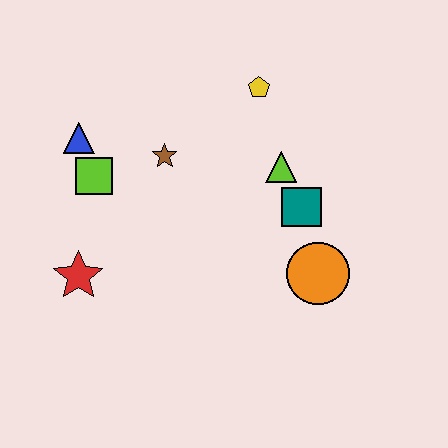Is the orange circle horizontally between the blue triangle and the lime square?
No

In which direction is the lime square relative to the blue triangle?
The lime square is below the blue triangle.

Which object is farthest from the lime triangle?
The red star is farthest from the lime triangle.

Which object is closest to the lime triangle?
The teal square is closest to the lime triangle.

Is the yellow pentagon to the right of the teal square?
No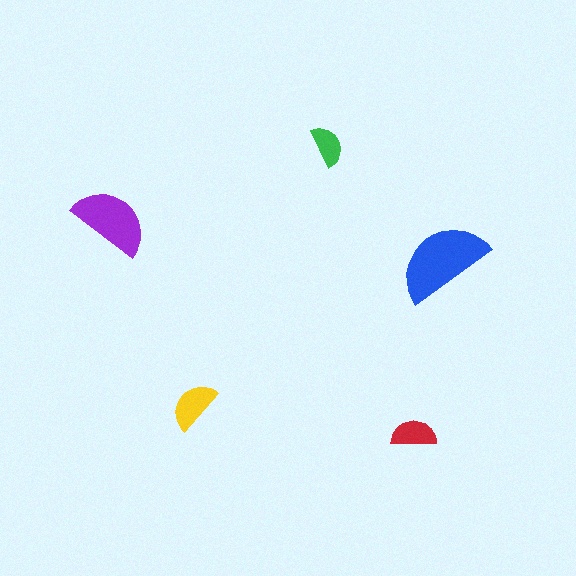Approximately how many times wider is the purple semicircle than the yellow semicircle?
About 1.5 times wider.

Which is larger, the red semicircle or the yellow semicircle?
The yellow one.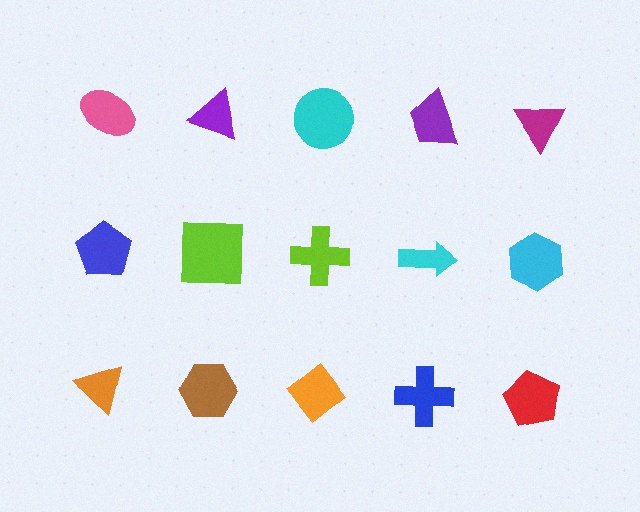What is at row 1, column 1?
A pink ellipse.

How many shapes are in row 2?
5 shapes.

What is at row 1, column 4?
A purple trapezoid.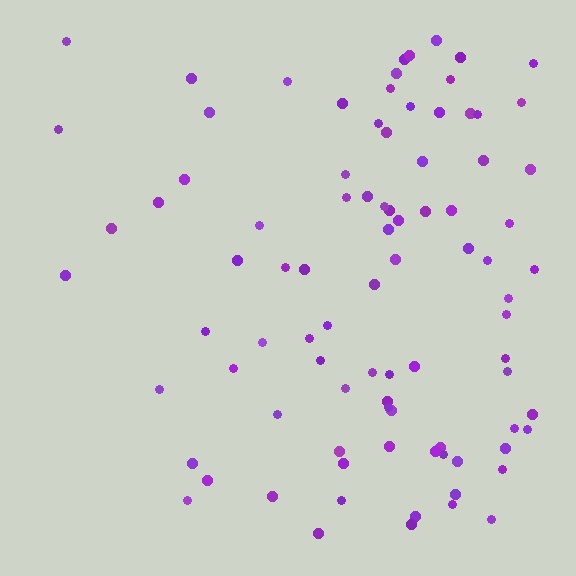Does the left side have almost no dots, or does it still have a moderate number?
Still a moderate number, just noticeably fewer than the right.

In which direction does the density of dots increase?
From left to right, with the right side densest.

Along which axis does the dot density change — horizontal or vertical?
Horizontal.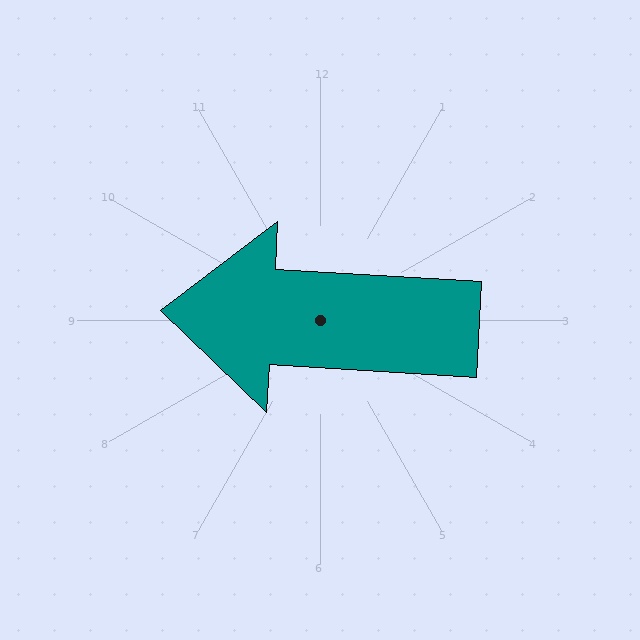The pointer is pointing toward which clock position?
Roughly 9 o'clock.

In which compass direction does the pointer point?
West.